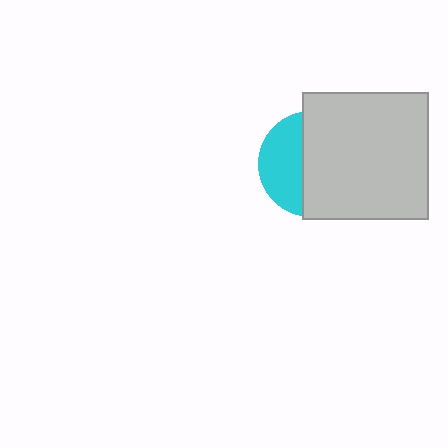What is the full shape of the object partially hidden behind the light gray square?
The partially hidden object is a cyan circle.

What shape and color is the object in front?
The object in front is a light gray square.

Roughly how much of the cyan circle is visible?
A small part of it is visible (roughly 39%).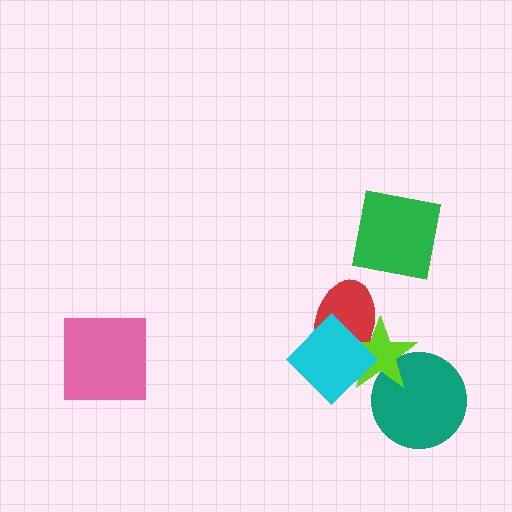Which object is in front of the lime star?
The cyan diamond is in front of the lime star.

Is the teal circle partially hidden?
Yes, it is partially covered by another shape.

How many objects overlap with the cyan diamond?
2 objects overlap with the cyan diamond.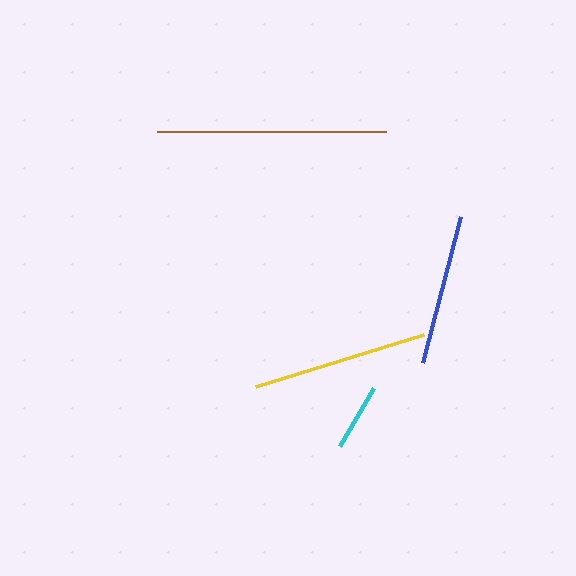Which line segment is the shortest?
The cyan line is the shortest at approximately 68 pixels.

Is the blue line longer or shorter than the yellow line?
The yellow line is longer than the blue line.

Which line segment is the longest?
The brown line is the longest at approximately 229 pixels.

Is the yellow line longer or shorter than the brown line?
The brown line is longer than the yellow line.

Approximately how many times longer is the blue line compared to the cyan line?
The blue line is approximately 2.2 times the length of the cyan line.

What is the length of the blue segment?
The blue segment is approximately 150 pixels long.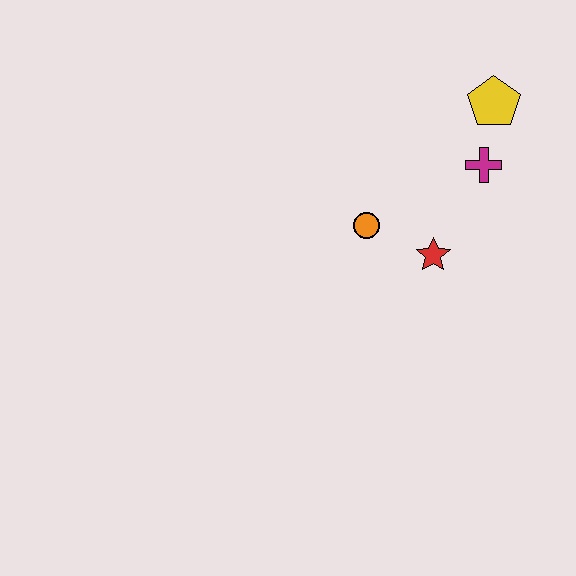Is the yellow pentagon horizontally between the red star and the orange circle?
No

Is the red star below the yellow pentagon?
Yes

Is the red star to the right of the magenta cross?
No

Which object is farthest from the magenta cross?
The orange circle is farthest from the magenta cross.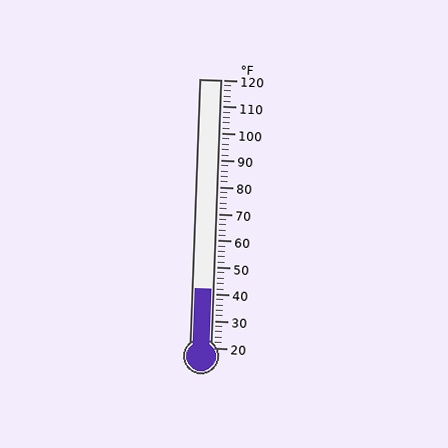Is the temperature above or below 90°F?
The temperature is below 90°F.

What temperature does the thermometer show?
The thermometer shows approximately 42°F.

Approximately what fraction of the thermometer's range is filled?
The thermometer is filled to approximately 20% of its range.